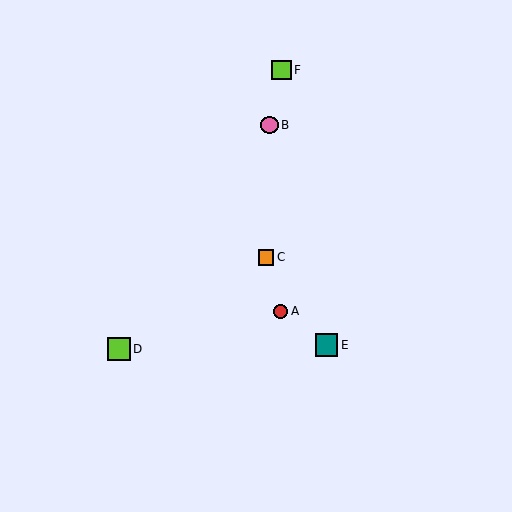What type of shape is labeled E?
Shape E is a teal square.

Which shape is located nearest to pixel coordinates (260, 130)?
The pink circle (labeled B) at (269, 125) is nearest to that location.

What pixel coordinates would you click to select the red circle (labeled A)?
Click at (281, 311) to select the red circle A.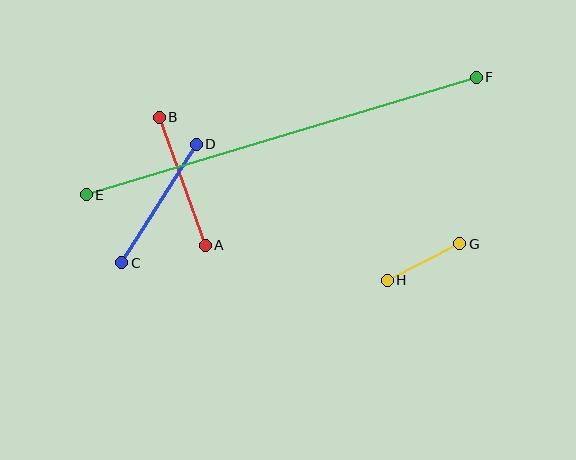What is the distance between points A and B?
The distance is approximately 136 pixels.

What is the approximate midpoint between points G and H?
The midpoint is at approximately (424, 262) pixels.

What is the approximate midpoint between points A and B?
The midpoint is at approximately (182, 181) pixels.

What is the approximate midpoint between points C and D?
The midpoint is at approximately (159, 203) pixels.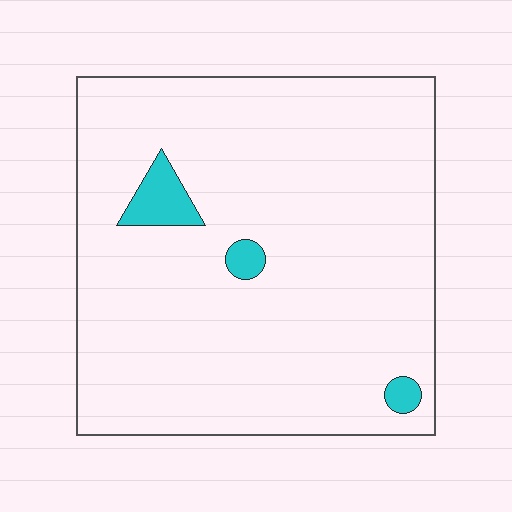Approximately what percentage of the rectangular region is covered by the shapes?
Approximately 5%.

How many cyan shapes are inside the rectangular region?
3.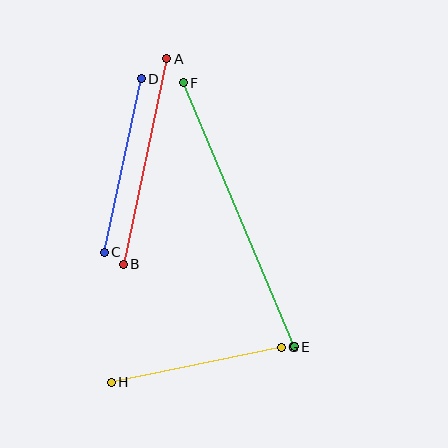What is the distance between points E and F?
The distance is approximately 287 pixels.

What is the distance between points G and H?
The distance is approximately 173 pixels.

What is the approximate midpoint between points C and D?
The midpoint is at approximately (123, 165) pixels.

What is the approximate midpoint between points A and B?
The midpoint is at approximately (145, 162) pixels.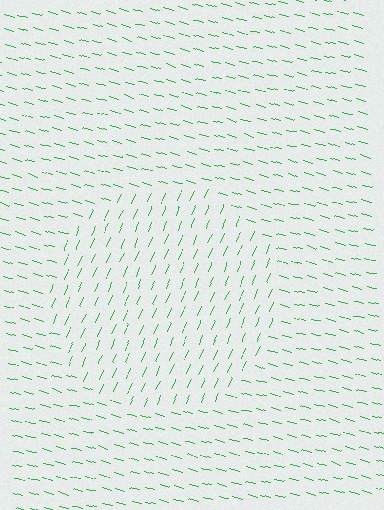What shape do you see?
I see a circle.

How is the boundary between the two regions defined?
The boundary is defined purely by a change in line orientation (approximately 81 degrees difference). All lines are the same color and thickness.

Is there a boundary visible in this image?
Yes, there is a texture boundary formed by a change in line orientation.